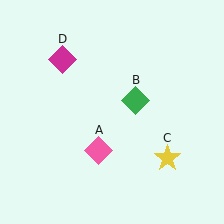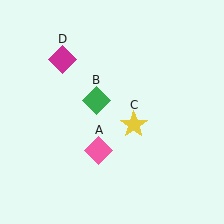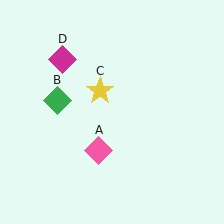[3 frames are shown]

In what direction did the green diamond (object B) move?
The green diamond (object B) moved left.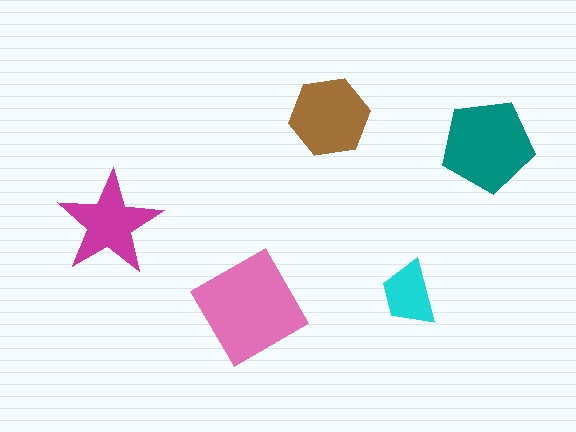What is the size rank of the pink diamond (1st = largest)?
1st.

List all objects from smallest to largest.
The cyan trapezoid, the magenta star, the brown hexagon, the teal pentagon, the pink diamond.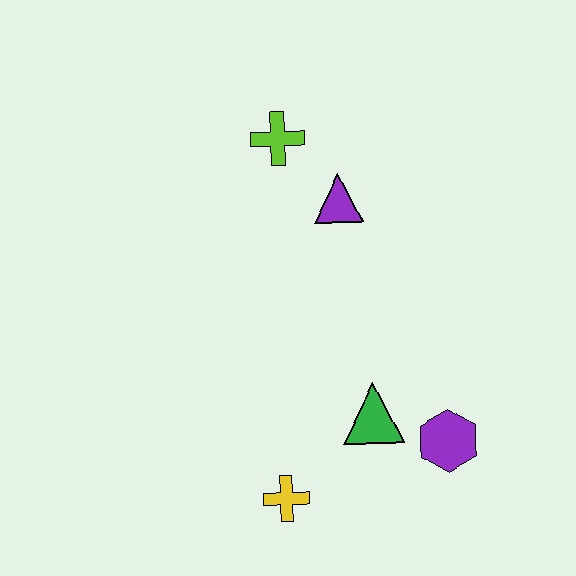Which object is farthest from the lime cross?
The yellow cross is farthest from the lime cross.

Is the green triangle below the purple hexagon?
No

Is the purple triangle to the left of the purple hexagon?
Yes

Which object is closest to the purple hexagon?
The green triangle is closest to the purple hexagon.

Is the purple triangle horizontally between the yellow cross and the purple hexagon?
Yes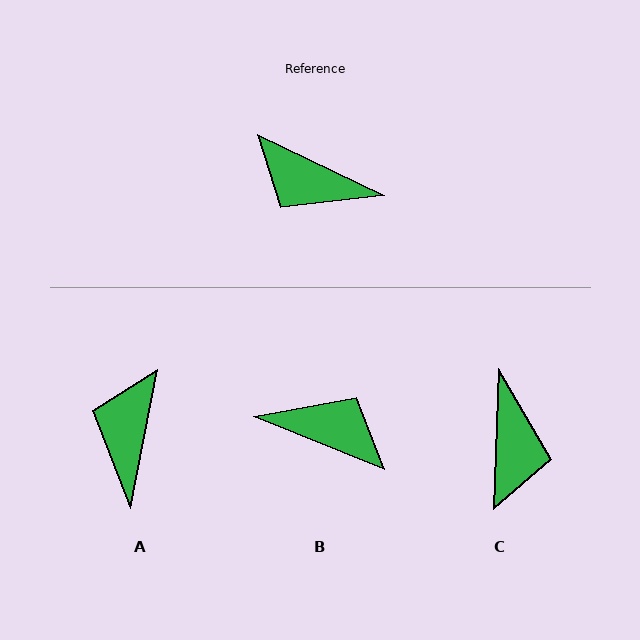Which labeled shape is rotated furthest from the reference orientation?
B, about 176 degrees away.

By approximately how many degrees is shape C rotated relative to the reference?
Approximately 114 degrees counter-clockwise.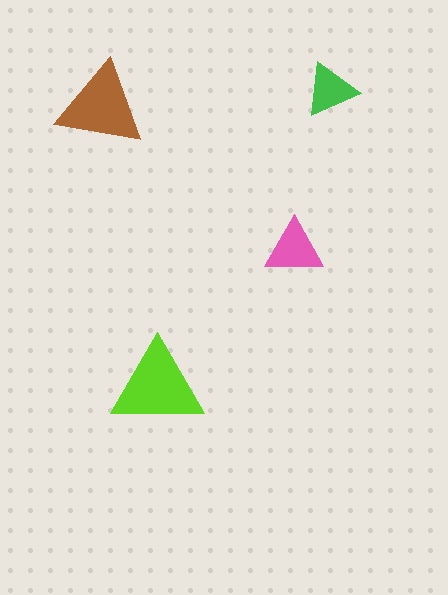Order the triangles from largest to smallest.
the lime one, the brown one, the pink one, the green one.